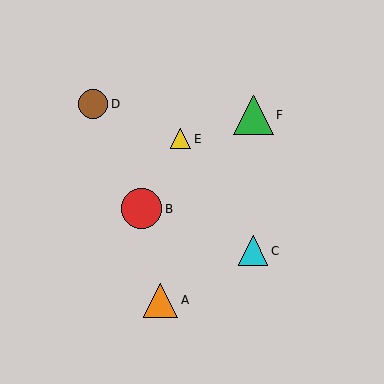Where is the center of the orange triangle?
The center of the orange triangle is at (161, 300).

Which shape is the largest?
The red circle (labeled B) is the largest.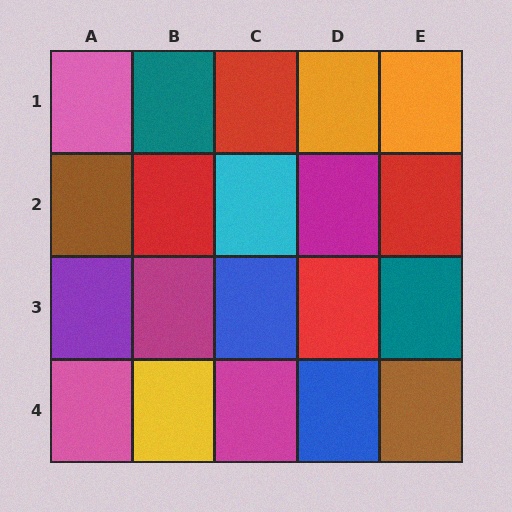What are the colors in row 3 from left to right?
Purple, magenta, blue, red, teal.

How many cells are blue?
2 cells are blue.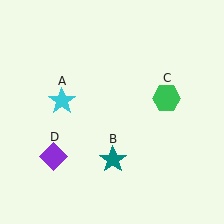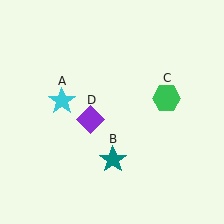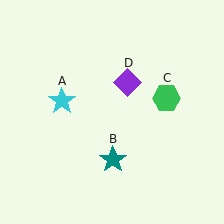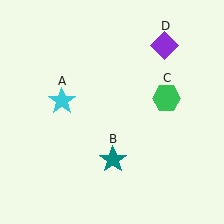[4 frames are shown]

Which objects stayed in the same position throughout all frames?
Cyan star (object A) and teal star (object B) and green hexagon (object C) remained stationary.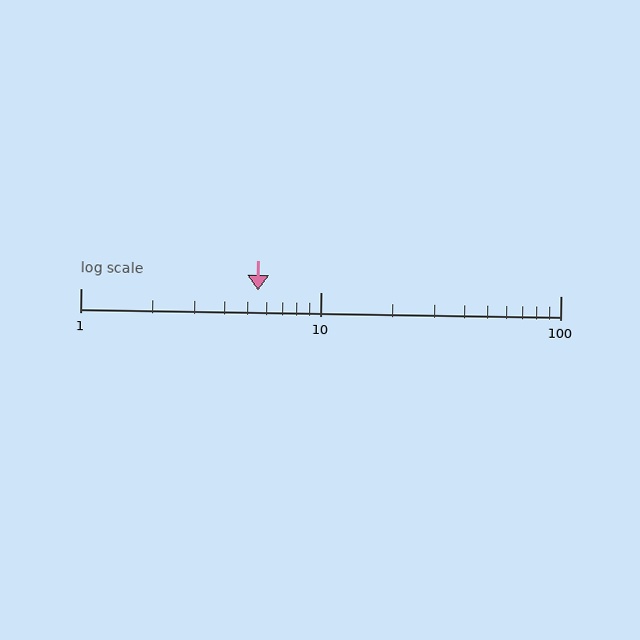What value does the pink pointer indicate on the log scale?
The pointer indicates approximately 5.5.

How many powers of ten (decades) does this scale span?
The scale spans 2 decades, from 1 to 100.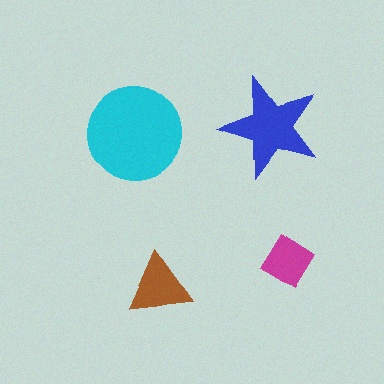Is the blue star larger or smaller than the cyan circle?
Smaller.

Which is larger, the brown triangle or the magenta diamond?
The brown triangle.